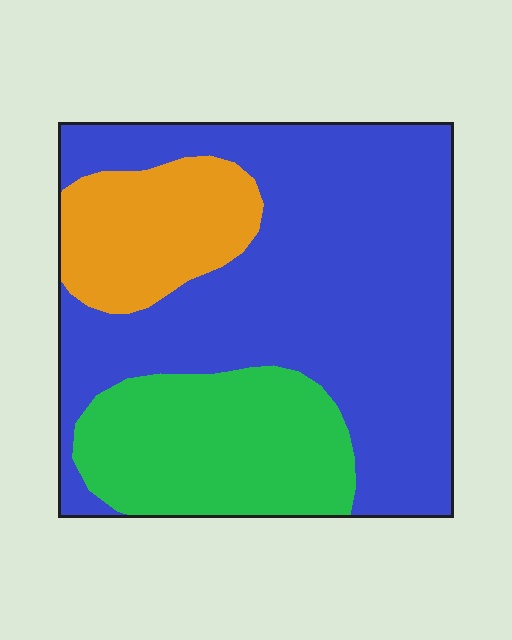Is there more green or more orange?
Green.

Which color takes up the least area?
Orange, at roughly 15%.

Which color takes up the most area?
Blue, at roughly 60%.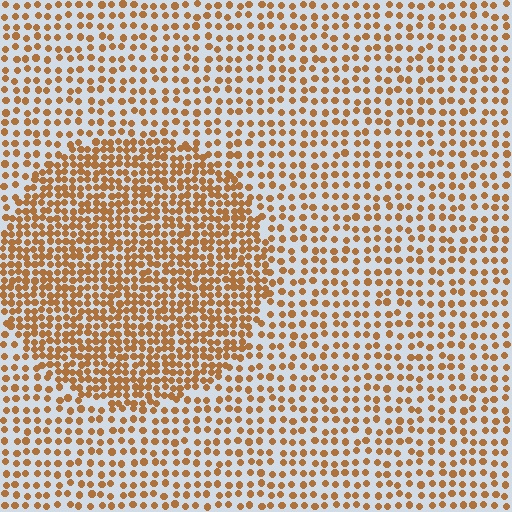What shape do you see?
I see a circle.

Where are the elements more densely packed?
The elements are more densely packed inside the circle boundary.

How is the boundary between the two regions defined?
The boundary is defined by a change in element density (approximately 1.9x ratio). All elements are the same color, size, and shape.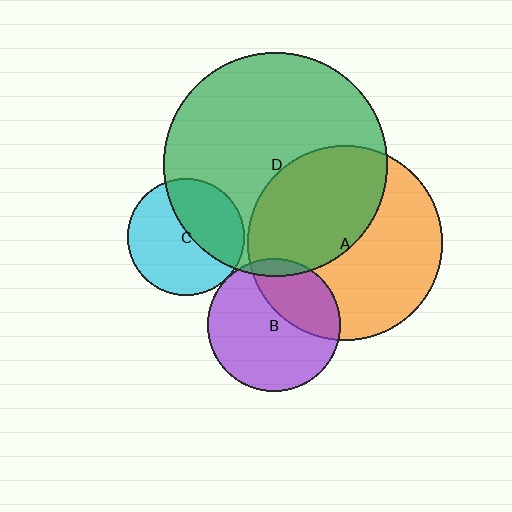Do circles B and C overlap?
Yes.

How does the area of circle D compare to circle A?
Approximately 1.3 times.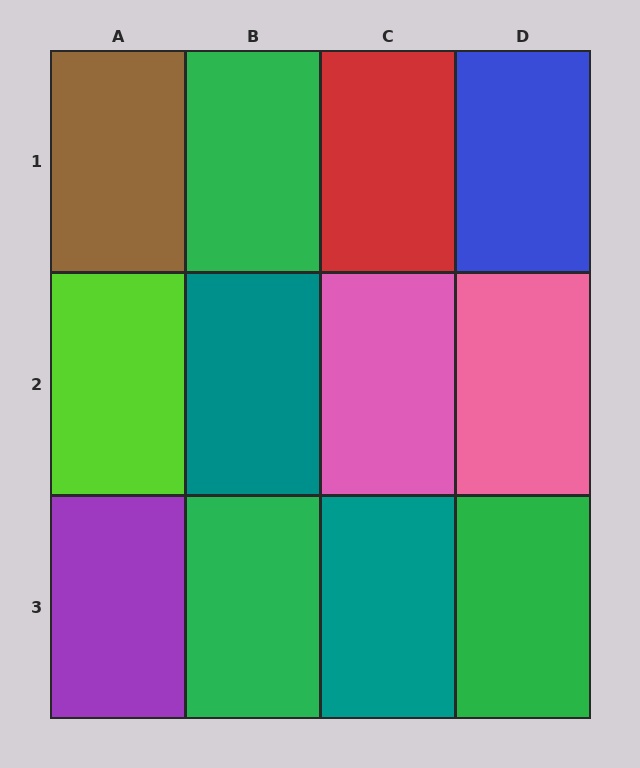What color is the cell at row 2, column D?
Pink.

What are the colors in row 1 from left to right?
Brown, green, red, blue.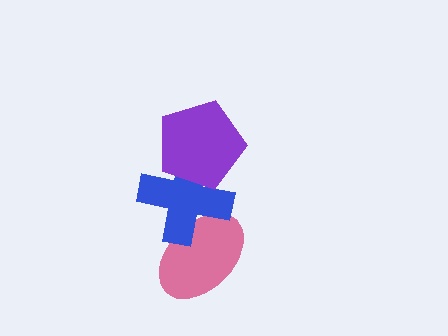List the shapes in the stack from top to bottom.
From top to bottom: the purple pentagon, the blue cross, the pink ellipse.